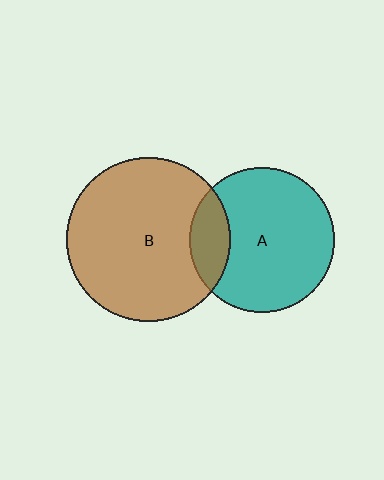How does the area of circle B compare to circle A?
Approximately 1.3 times.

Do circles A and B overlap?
Yes.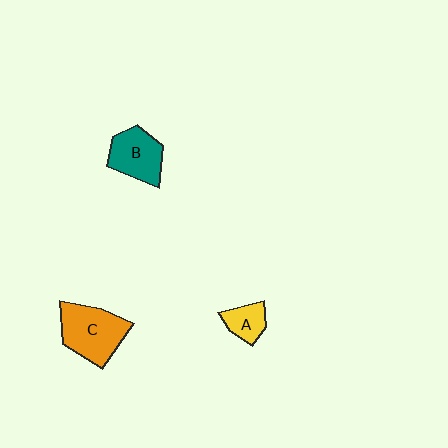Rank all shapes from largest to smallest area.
From largest to smallest: C (orange), B (teal), A (yellow).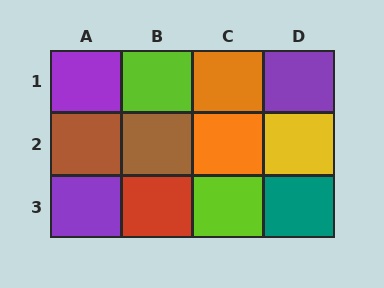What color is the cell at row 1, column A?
Purple.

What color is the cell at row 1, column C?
Orange.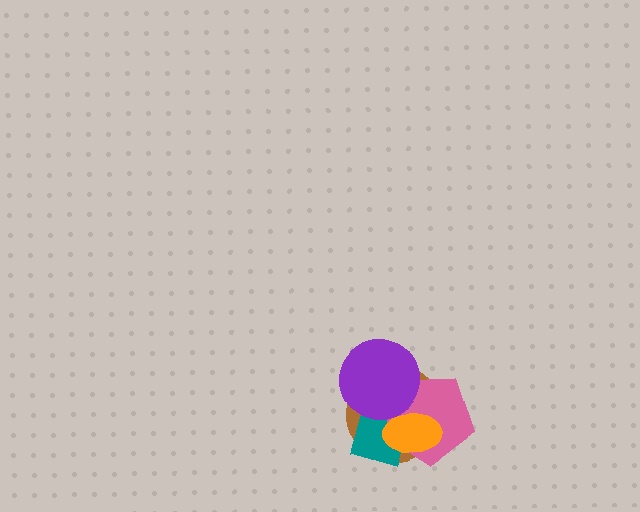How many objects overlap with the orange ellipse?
4 objects overlap with the orange ellipse.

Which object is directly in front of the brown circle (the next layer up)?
The teal diamond is directly in front of the brown circle.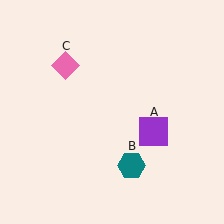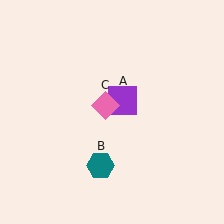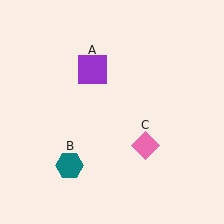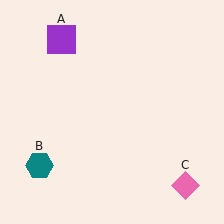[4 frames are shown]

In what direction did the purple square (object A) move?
The purple square (object A) moved up and to the left.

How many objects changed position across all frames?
3 objects changed position: purple square (object A), teal hexagon (object B), pink diamond (object C).